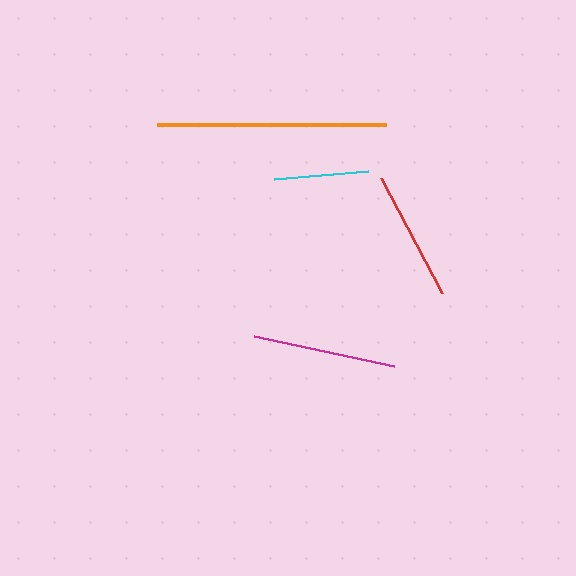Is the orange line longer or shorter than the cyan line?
The orange line is longer than the cyan line.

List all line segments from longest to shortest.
From longest to shortest: orange, magenta, red, cyan.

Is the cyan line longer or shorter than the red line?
The red line is longer than the cyan line.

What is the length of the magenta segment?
The magenta segment is approximately 143 pixels long.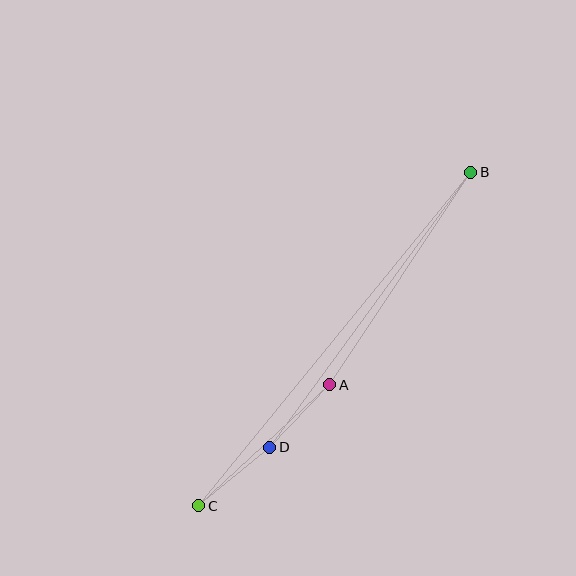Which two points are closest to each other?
Points A and D are closest to each other.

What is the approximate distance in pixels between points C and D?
The distance between C and D is approximately 92 pixels.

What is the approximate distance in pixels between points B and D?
The distance between B and D is approximately 340 pixels.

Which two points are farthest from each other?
Points B and C are farthest from each other.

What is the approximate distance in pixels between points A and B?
The distance between A and B is approximately 255 pixels.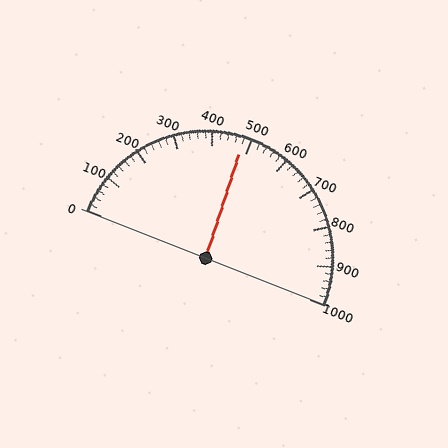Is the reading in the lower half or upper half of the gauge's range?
The reading is in the lower half of the range (0 to 1000).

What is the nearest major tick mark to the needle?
The nearest major tick mark is 500.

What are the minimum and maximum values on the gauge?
The gauge ranges from 0 to 1000.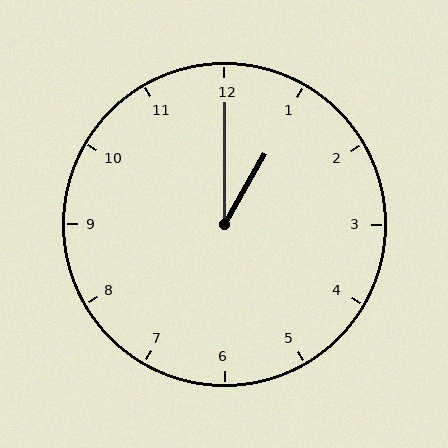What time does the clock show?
1:00.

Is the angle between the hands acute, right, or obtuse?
It is acute.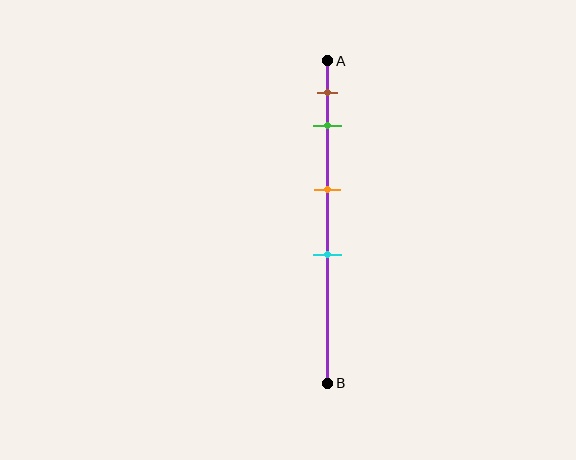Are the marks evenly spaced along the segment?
No, the marks are not evenly spaced.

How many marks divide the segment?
There are 4 marks dividing the segment.